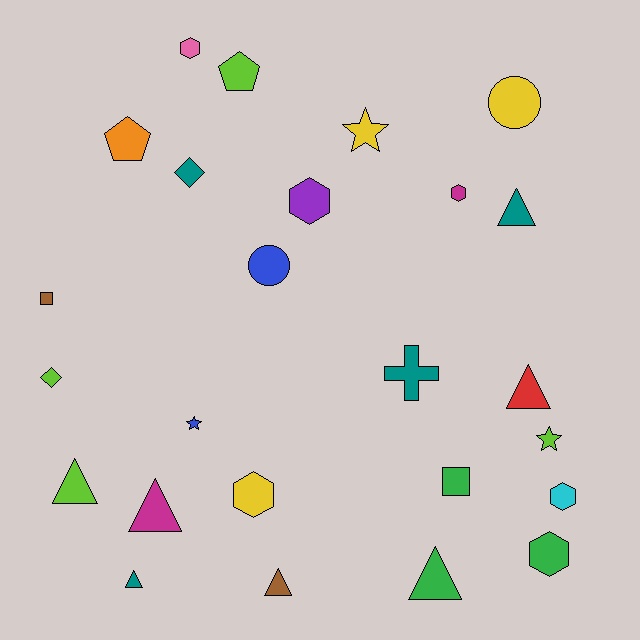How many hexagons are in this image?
There are 6 hexagons.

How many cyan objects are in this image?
There is 1 cyan object.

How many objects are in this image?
There are 25 objects.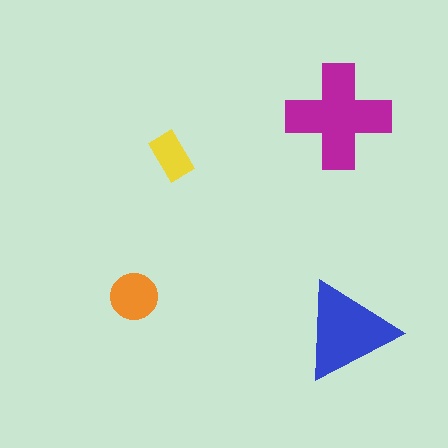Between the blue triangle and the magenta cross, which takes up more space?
The magenta cross.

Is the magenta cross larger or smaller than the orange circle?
Larger.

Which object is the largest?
The magenta cross.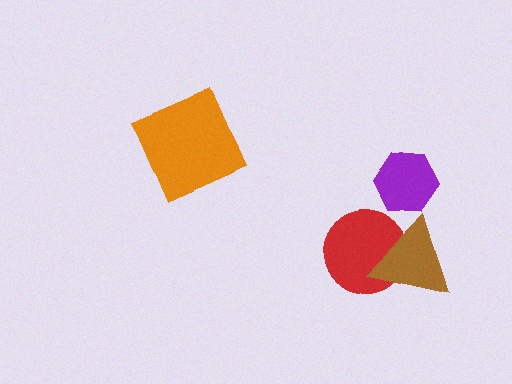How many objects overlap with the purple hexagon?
0 objects overlap with the purple hexagon.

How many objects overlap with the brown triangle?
1 object overlaps with the brown triangle.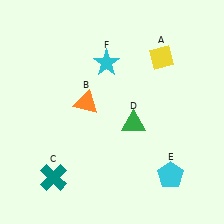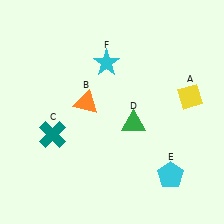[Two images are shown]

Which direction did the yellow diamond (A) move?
The yellow diamond (A) moved down.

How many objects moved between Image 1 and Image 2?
2 objects moved between the two images.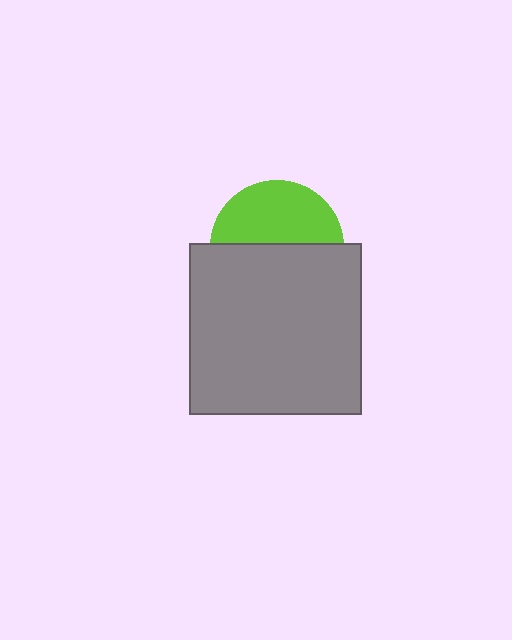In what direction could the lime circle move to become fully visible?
The lime circle could move up. That would shift it out from behind the gray square entirely.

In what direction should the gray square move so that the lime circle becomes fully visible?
The gray square should move down. That is the shortest direction to clear the overlap and leave the lime circle fully visible.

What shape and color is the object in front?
The object in front is a gray square.